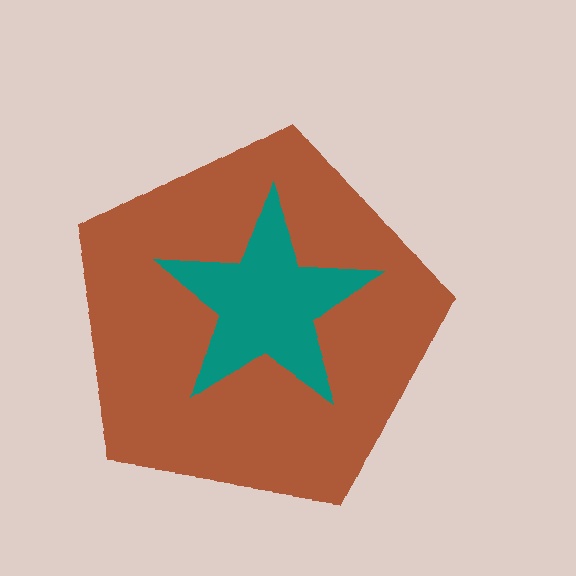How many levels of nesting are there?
2.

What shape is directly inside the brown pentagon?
The teal star.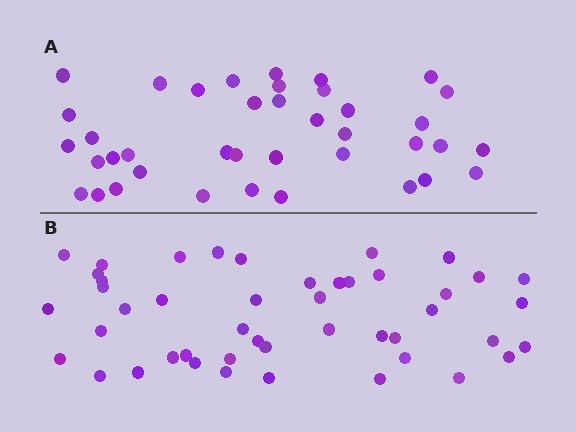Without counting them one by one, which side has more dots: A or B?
Region B (the bottom region) has more dots.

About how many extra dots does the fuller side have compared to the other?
Region B has roughly 8 or so more dots than region A.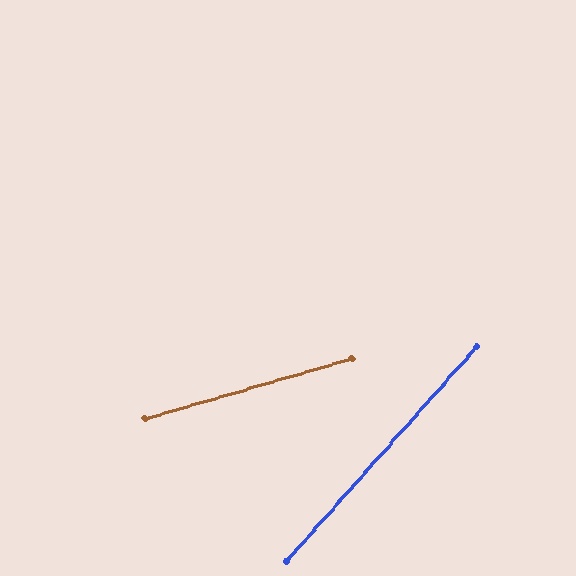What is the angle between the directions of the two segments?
Approximately 32 degrees.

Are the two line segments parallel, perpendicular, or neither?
Neither parallel nor perpendicular — they differ by about 32°.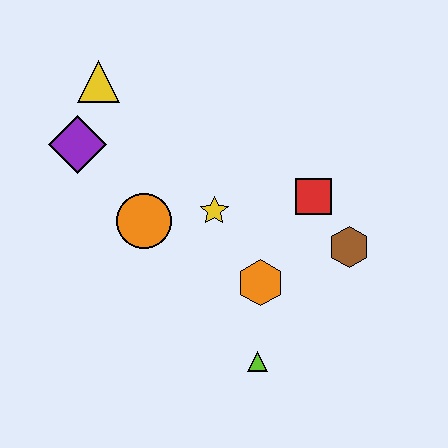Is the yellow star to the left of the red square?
Yes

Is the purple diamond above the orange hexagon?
Yes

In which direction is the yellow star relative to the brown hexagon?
The yellow star is to the left of the brown hexagon.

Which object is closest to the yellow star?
The orange circle is closest to the yellow star.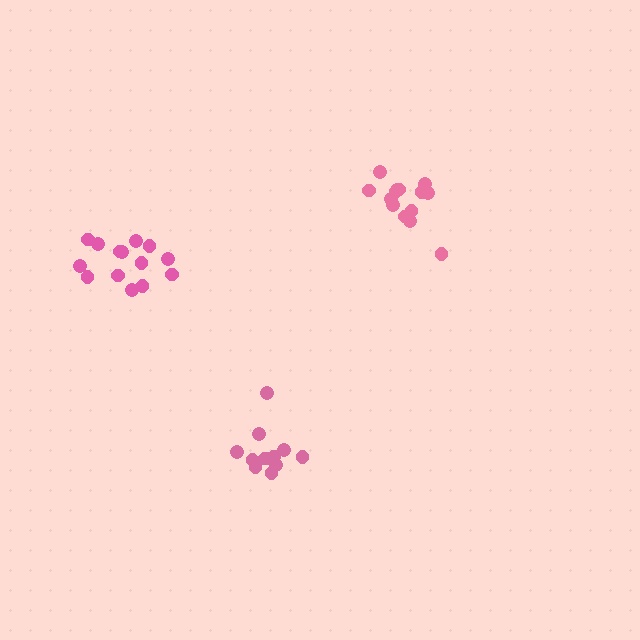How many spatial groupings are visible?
There are 3 spatial groupings.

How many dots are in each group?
Group 1: 12 dots, Group 2: 14 dots, Group 3: 14 dots (40 total).